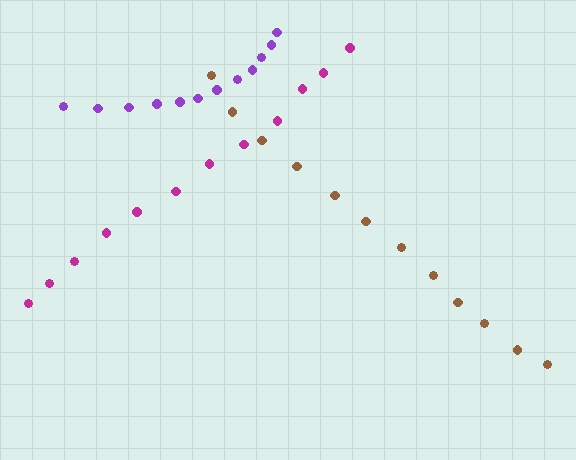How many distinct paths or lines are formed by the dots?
There are 3 distinct paths.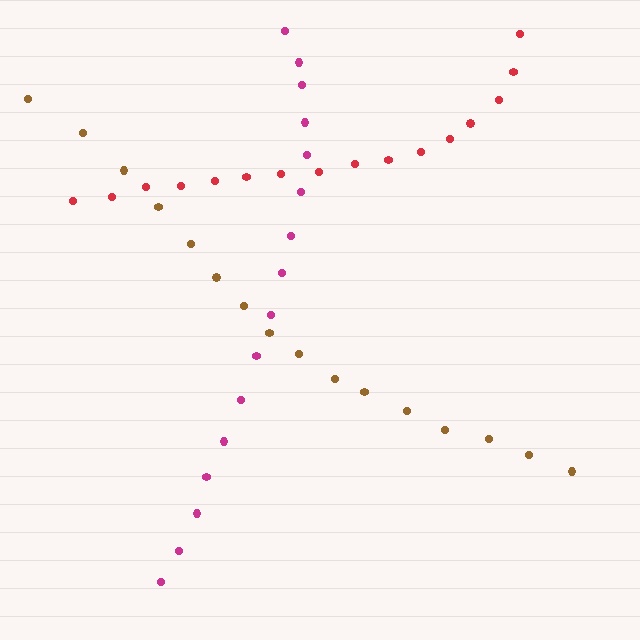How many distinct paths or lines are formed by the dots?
There are 3 distinct paths.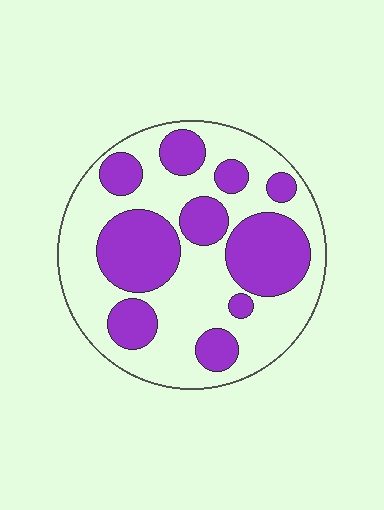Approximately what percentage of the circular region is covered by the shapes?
Approximately 40%.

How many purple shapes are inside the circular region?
10.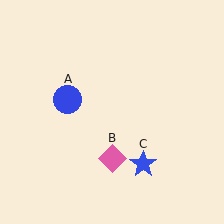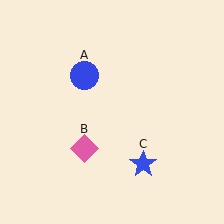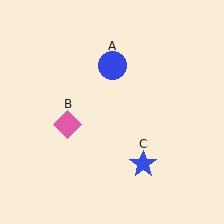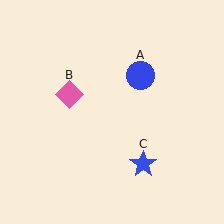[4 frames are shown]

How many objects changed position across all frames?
2 objects changed position: blue circle (object A), pink diamond (object B).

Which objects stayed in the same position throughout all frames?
Blue star (object C) remained stationary.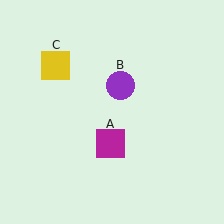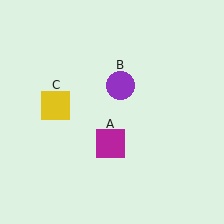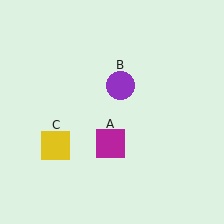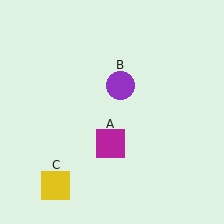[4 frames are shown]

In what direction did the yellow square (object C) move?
The yellow square (object C) moved down.